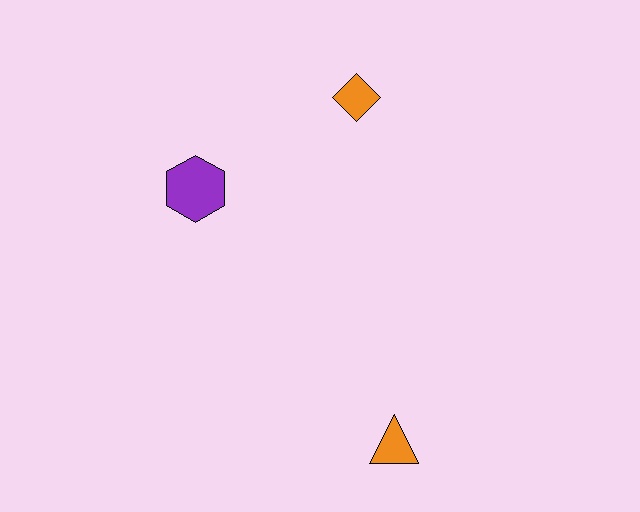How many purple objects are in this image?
There is 1 purple object.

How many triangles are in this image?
There is 1 triangle.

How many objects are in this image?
There are 3 objects.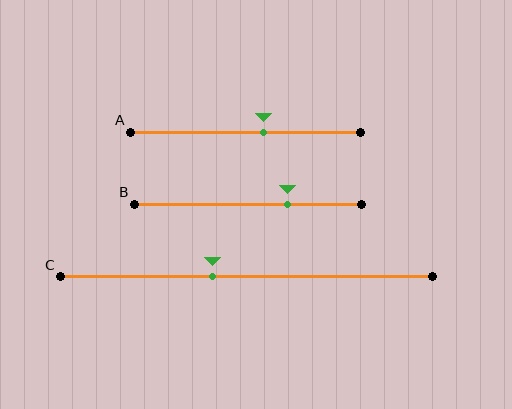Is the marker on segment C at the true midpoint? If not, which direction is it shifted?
No, the marker on segment C is shifted to the left by about 9% of the segment length.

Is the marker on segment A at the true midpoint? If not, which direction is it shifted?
No, the marker on segment A is shifted to the right by about 8% of the segment length.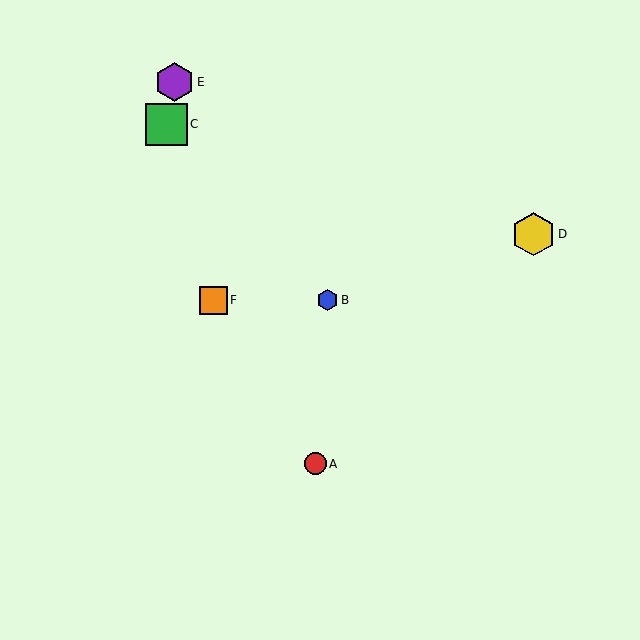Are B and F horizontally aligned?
Yes, both are at y≈300.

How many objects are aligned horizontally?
2 objects (B, F) are aligned horizontally.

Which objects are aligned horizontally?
Objects B, F are aligned horizontally.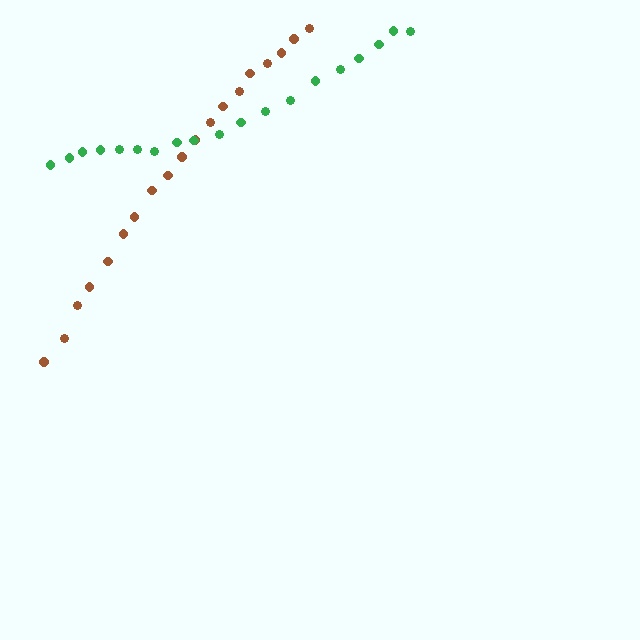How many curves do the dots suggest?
There are 2 distinct paths.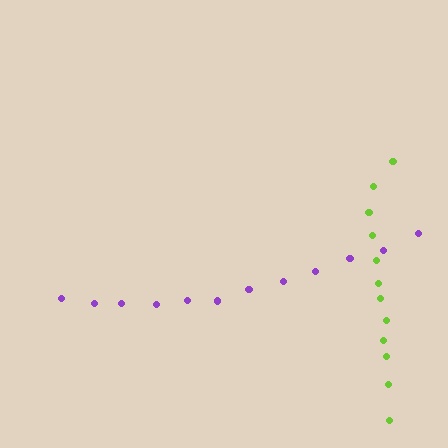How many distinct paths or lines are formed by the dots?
There are 2 distinct paths.